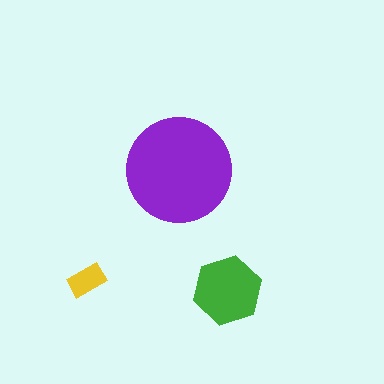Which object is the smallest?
The yellow rectangle.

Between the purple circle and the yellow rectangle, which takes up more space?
The purple circle.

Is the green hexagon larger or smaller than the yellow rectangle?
Larger.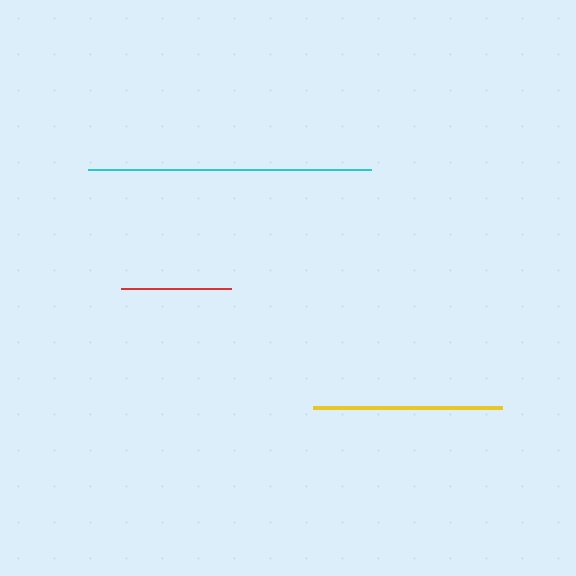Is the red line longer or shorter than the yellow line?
The yellow line is longer than the red line.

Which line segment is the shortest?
The red line is the shortest at approximately 110 pixels.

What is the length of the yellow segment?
The yellow segment is approximately 189 pixels long.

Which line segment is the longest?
The cyan line is the longest at approximately 283 pixels.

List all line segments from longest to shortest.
From longest to shortest: cyan, yellow, red.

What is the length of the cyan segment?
The cyan segment is approximately 283 pixels long.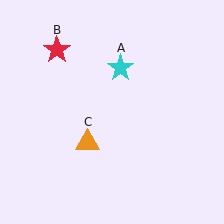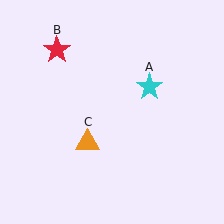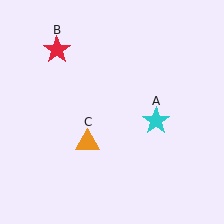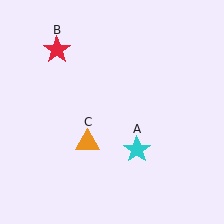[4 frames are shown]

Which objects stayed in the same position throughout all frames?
Red star (object B) and orange triangle (object C) remained stationary.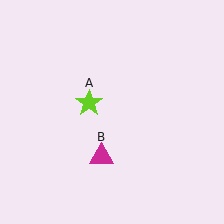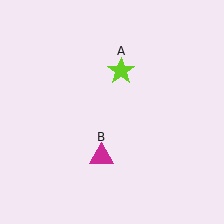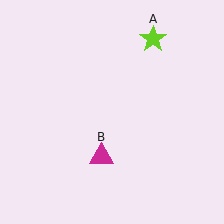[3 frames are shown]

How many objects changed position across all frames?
1 object changed position: lime star (object A).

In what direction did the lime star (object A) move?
The lime star (object A) moved up and to the right.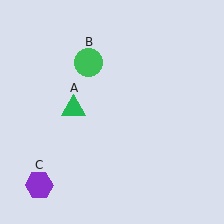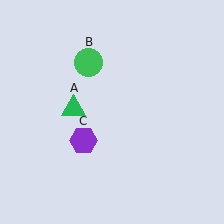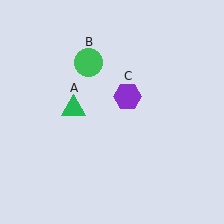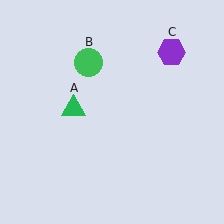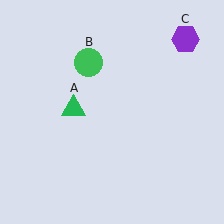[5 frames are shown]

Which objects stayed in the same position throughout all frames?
Green triangle (object A) and green circle (object B) remained stationary.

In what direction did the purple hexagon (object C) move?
The purple hexagon (object C) moved up and to the right.